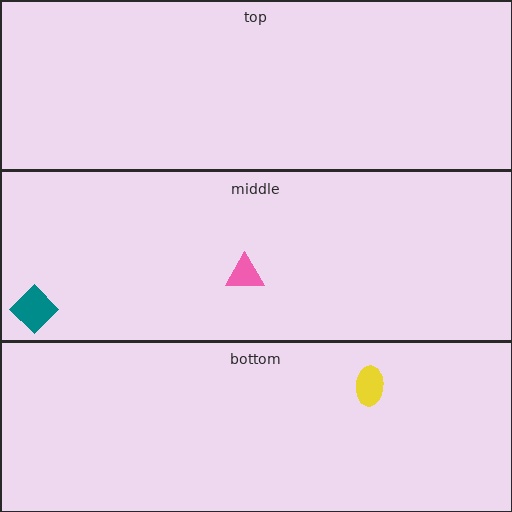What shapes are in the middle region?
The pink triangle, the teal diamond.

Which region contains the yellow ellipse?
The bottom region.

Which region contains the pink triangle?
The middle region.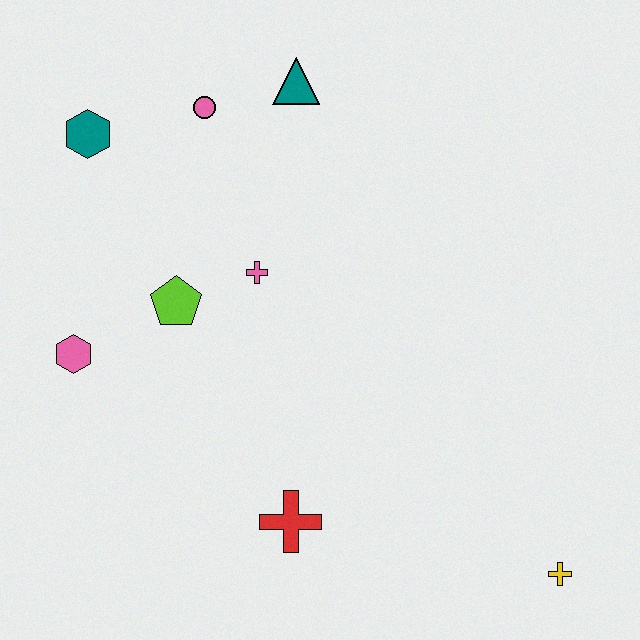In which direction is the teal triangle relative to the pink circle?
The teal triangle is to the right of the pink circle.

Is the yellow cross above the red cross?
No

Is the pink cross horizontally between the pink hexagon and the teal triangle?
Yes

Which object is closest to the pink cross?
The lime pentagon is closest to the pink cross.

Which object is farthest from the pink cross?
The yellow cross is farthest from the pink cross.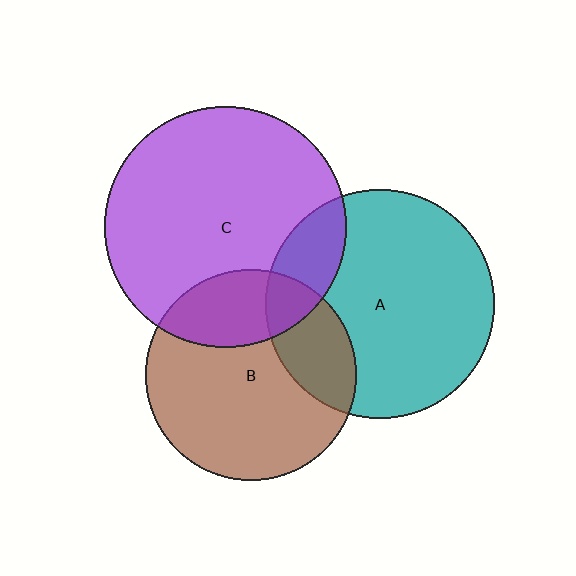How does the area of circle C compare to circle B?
Approximately 1.3 times.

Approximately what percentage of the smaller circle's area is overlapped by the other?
Approximately 25%.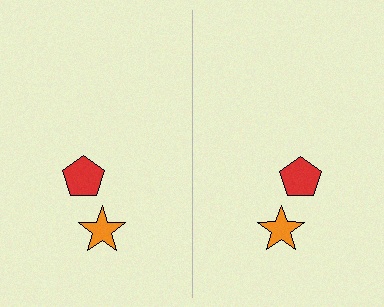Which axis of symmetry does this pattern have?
The pattern has a vertical axis of symmetry running through the center of the image.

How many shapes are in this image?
There are 4 shapes in this image.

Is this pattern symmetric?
Yes, this pattern has bilateral (reflection) symmetry.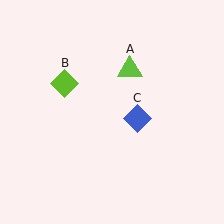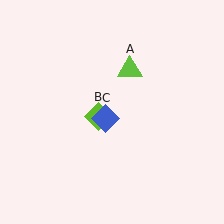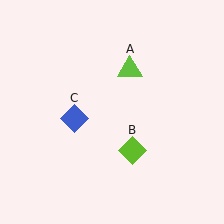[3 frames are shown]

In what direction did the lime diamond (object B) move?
The lime diamond (object B) moved down and to the right.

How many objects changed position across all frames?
2 objects changed position: lime diamond (object B), blue diamond (object C).